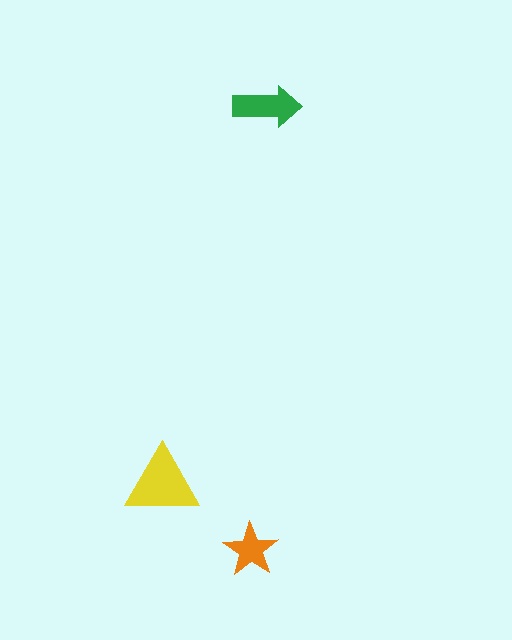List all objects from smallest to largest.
The orange star, the green arrow, the yellow triangle.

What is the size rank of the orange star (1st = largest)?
3rd.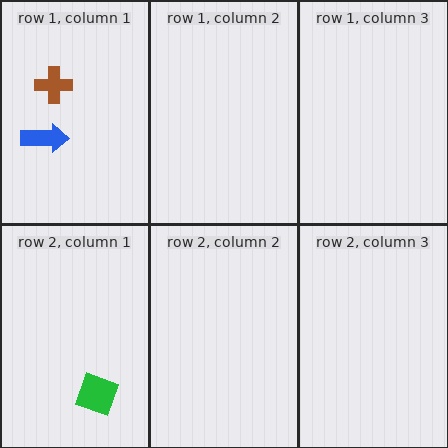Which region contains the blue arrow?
The row 1, column 1 region.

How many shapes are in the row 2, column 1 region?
1.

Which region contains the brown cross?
The row 1, column 1 region.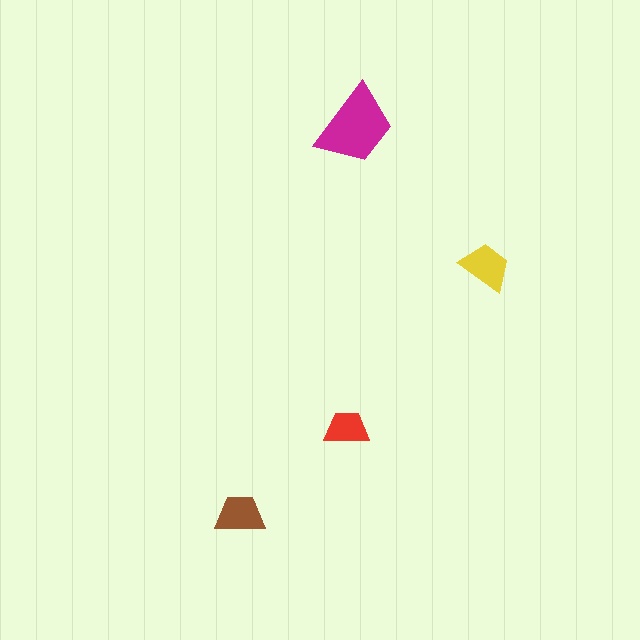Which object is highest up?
The magenta trapezoid is topmost.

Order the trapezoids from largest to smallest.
the magenta one, the yellow one, the brown one, the red one.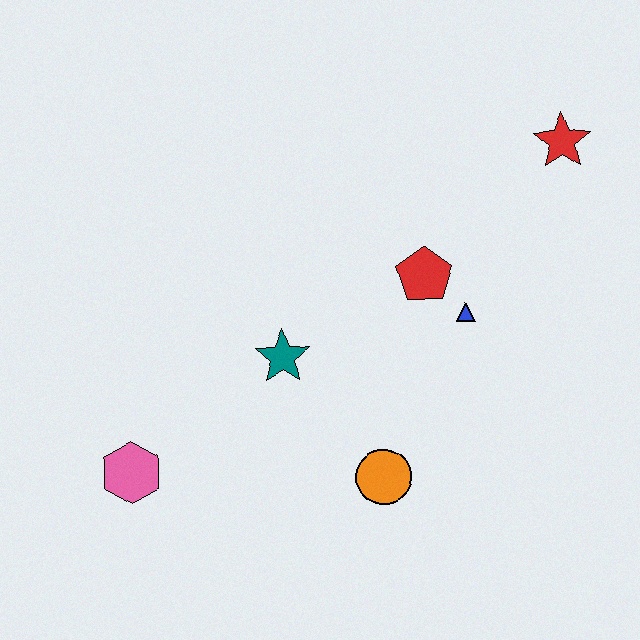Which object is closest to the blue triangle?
The red pentagon is closest to the blue triangle.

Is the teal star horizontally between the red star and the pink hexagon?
Yes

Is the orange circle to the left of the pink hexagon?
No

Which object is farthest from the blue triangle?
The pink hexagon is farthest from the blue triangle.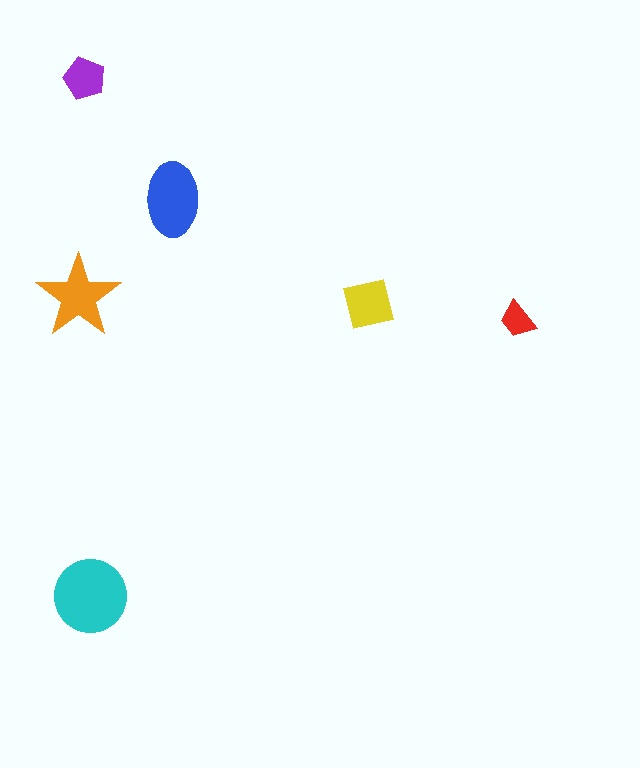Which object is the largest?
The cyan circle.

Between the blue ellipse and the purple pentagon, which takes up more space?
The blue ellipse.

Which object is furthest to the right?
The red trapezoid is rightmost.